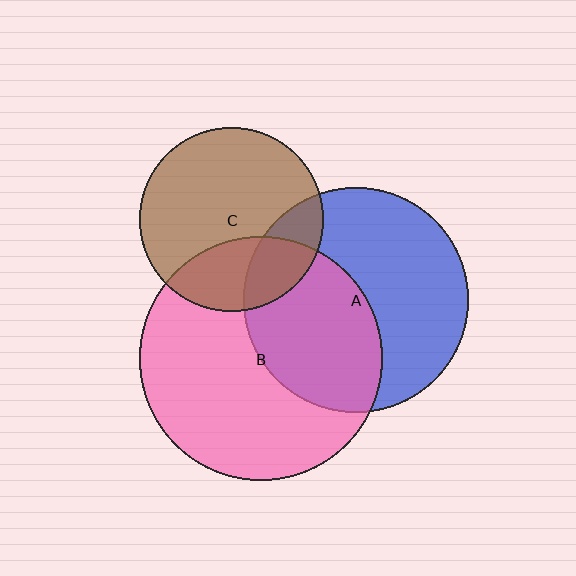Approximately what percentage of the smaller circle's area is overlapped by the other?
Approximately 20%.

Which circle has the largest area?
Circle B (pink).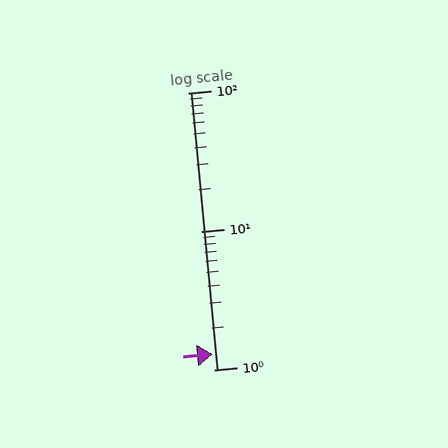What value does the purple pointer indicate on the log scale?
The pointer indicates approximately 1.3.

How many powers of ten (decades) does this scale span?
The scale spans 2 decades, from 1 to 100.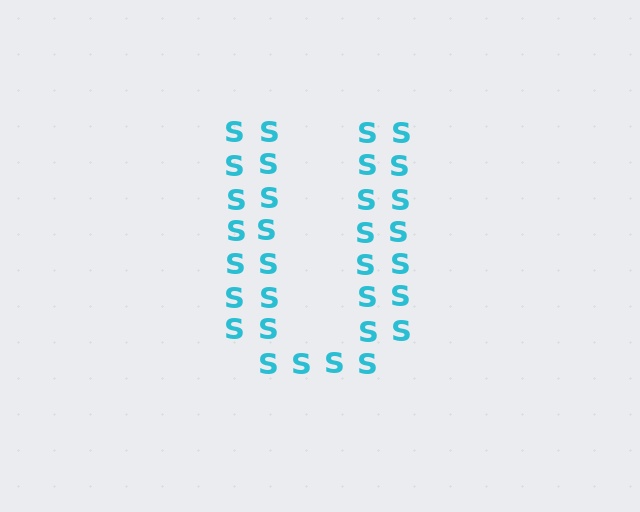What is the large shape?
The large shape is the letter U.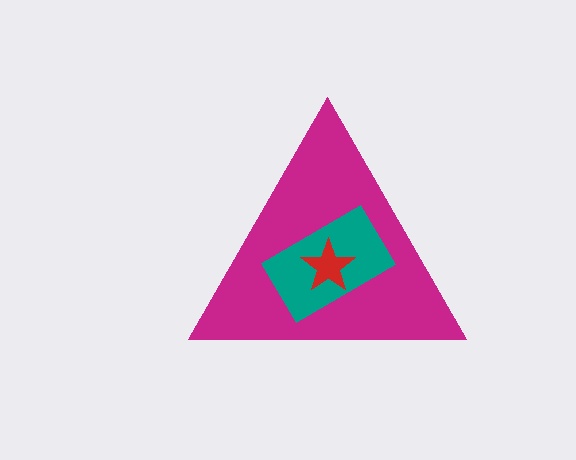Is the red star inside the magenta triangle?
Yes.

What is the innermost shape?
The red star.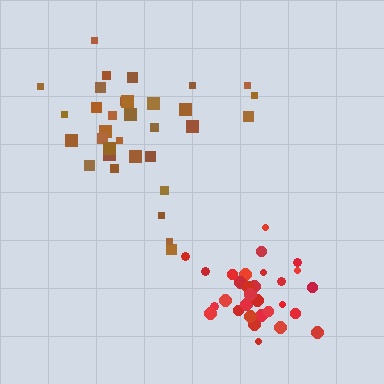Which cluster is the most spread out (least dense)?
Brown.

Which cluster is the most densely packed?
Red.